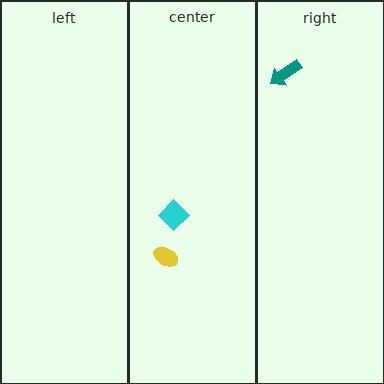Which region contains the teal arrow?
The right region.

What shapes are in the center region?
The yellow ellipse, the cyan diamond.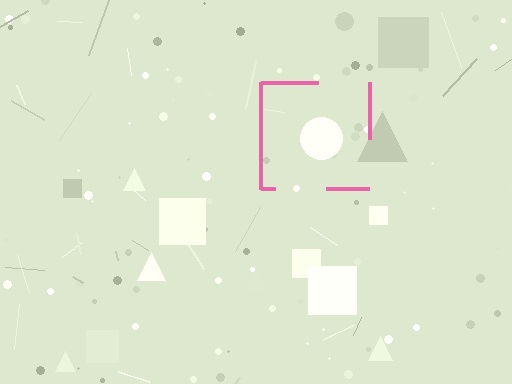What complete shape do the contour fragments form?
The contour fragments form a square.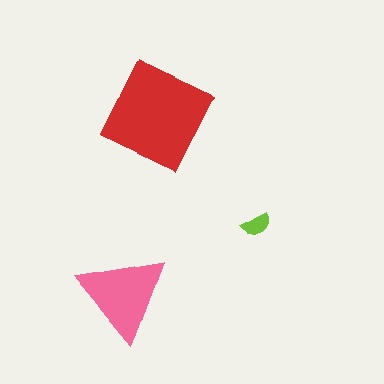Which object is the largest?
The red diamond.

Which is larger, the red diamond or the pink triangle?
The red diamond.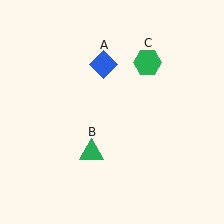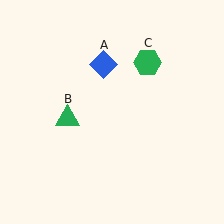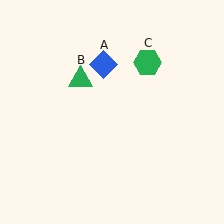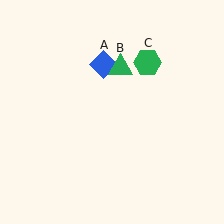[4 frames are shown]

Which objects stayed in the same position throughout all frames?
Blue diamond (object A) and green hexagon (object C) remained stationary.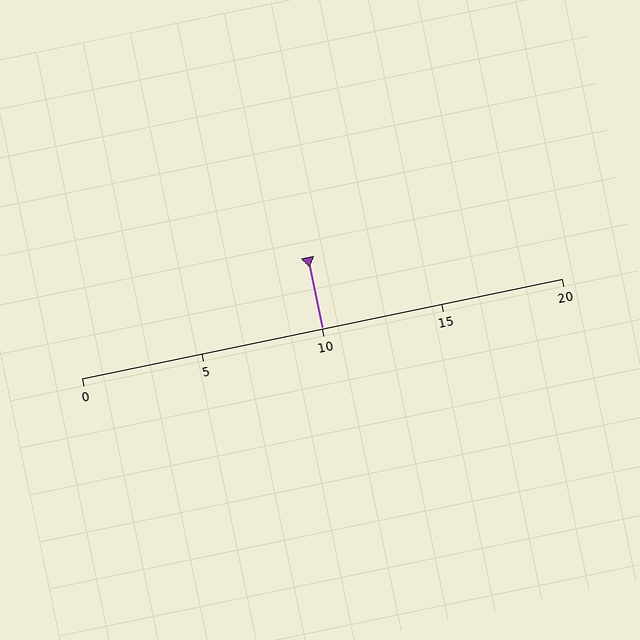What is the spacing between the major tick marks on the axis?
The major ticks are spaced 5 apart.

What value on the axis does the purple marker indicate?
The marker indicates approximately 10.